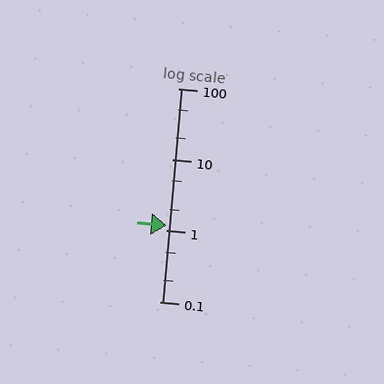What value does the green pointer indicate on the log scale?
The pointer indicates approximately 1.2.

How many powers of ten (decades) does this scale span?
The scale spans 3 decades, from 0.1 to 100.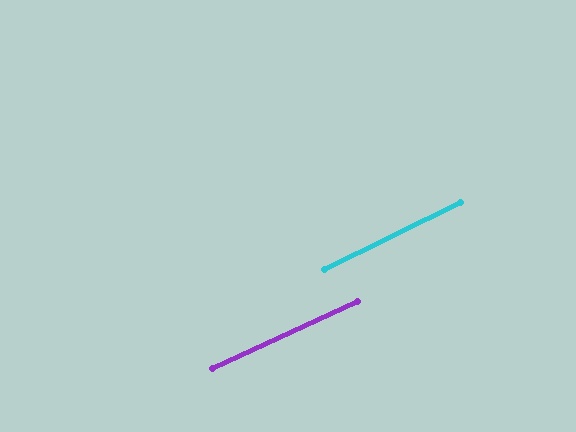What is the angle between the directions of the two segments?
Approximately 1 degree.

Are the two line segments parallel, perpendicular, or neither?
Parallel — their directions differ by only 1.5°.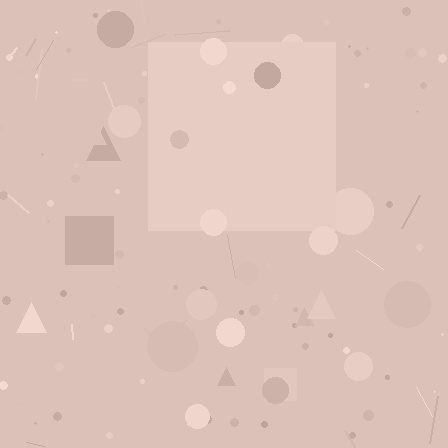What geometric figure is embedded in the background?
A square is embedded in the background.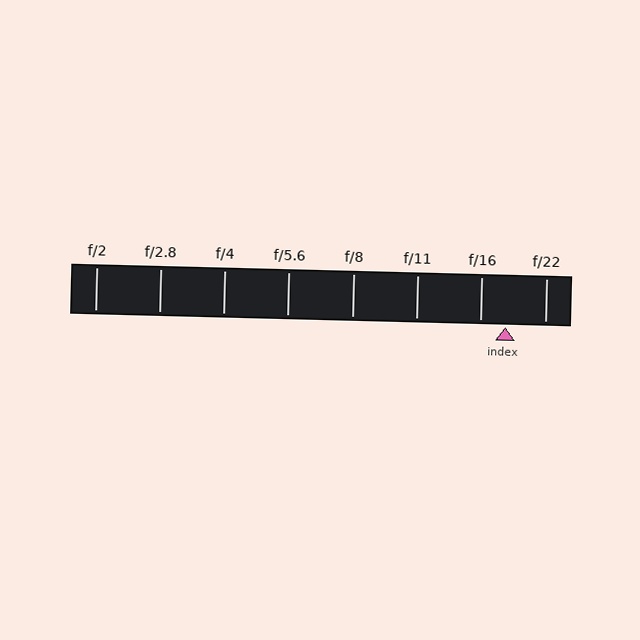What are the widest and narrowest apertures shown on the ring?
The widest aperture shown is f/2 and the narrowest is f/22.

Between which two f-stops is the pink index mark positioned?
The index mark is between f/16 and f/22.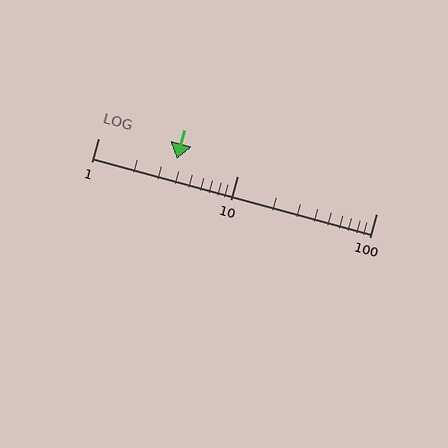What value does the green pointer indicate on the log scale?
The pointer indicates approximately 3.7.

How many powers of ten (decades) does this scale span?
The scale spans 2 decades, from 1 to 100.